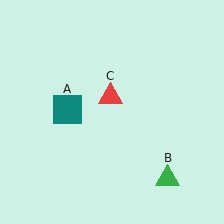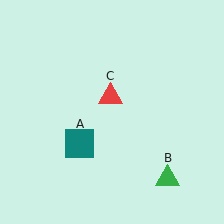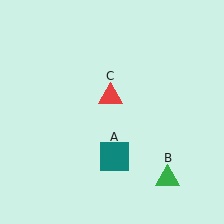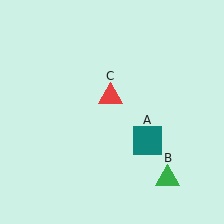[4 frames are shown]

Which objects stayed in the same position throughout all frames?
Green triangle (object B) and red triangle (object C) remained stationary.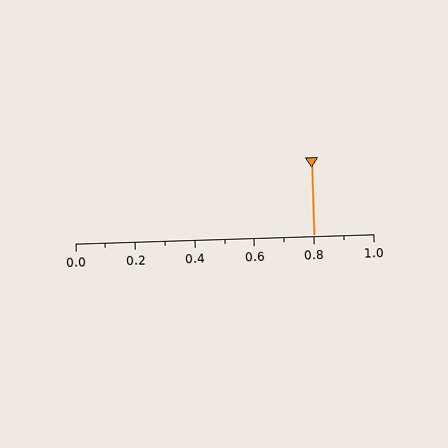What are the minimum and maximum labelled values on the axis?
The axis runs from 0.0 to 1.0.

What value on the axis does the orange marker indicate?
The marker indicates approximately 0.8.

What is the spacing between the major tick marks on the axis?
The major ticks are spaced 0.2 apart.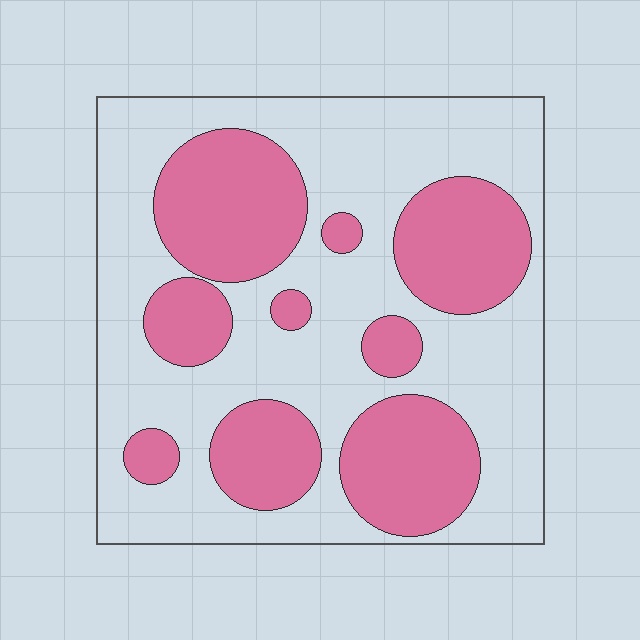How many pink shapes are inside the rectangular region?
9.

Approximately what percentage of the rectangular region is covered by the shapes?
Approximately 35%.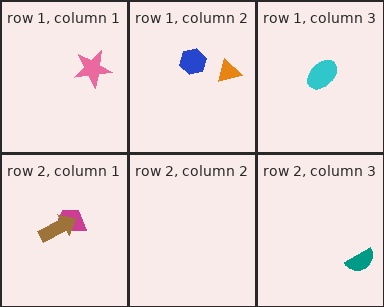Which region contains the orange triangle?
The row 1, column 2 region.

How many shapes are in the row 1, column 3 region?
1.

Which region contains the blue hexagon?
The row 1, column 2 region.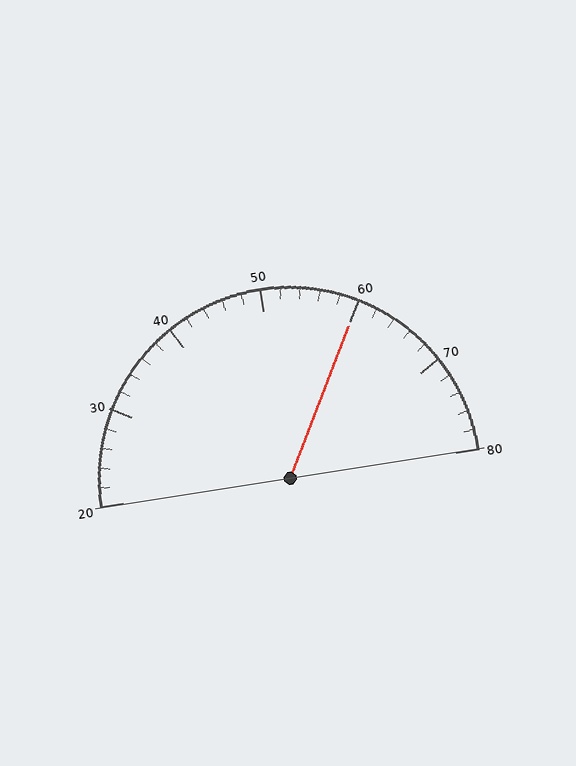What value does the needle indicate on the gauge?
The needle indicates approximately 60.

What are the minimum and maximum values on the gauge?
The gauge ranges from 20 to 80.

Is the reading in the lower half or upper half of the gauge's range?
The reading is in the upper half of the range (20 to 80).